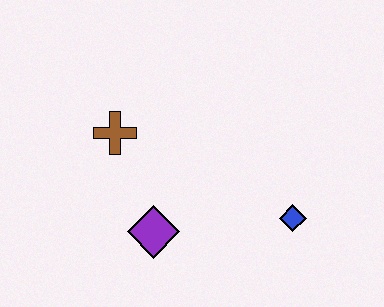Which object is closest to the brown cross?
The purple diamond is closest to the brown cross.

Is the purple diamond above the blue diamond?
No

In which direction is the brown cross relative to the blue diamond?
The brown cross is to the left of the blue diamond.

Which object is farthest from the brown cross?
The blue diamond is farthest from the brown cross.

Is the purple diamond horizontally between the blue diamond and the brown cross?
Yes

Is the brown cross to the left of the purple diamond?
Yes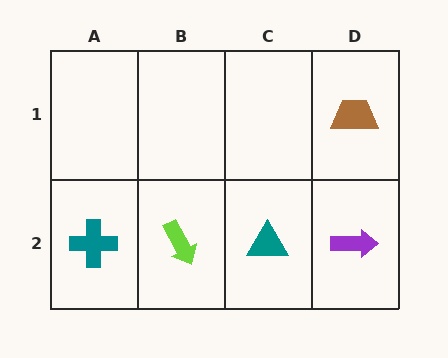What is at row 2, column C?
A teal triangle.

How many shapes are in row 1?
1 shape.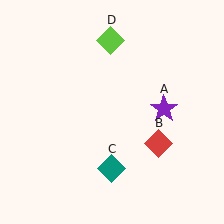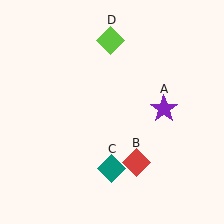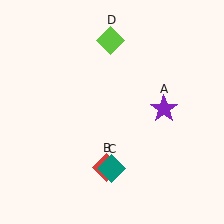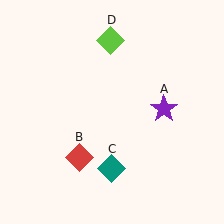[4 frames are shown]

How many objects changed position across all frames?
1 object changed position: red diamond (object B).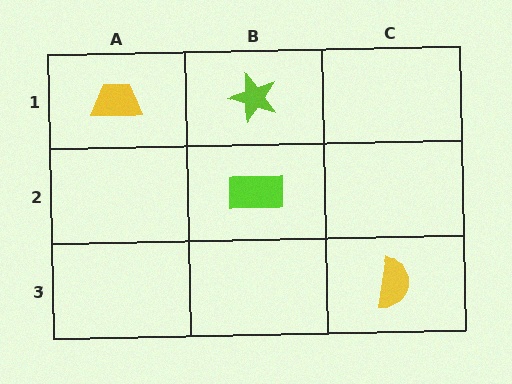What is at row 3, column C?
A yellow semicircle.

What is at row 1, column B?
A lime star.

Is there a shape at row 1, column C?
No, that cell is empty.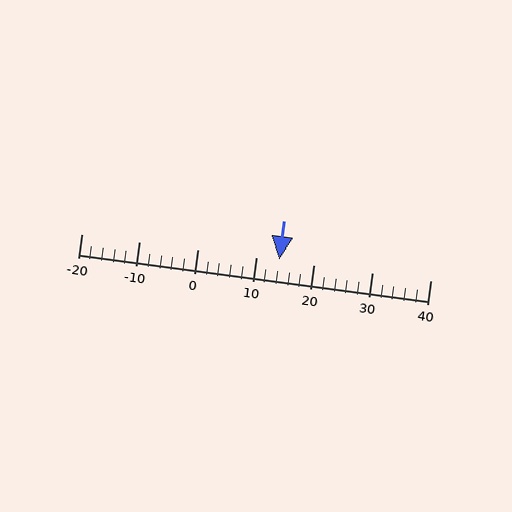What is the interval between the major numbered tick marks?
The major tick marks are spaced 10 units apart.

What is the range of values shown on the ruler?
The ruler shows values from -20 to 40.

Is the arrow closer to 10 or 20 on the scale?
The arrow is closer to 10.